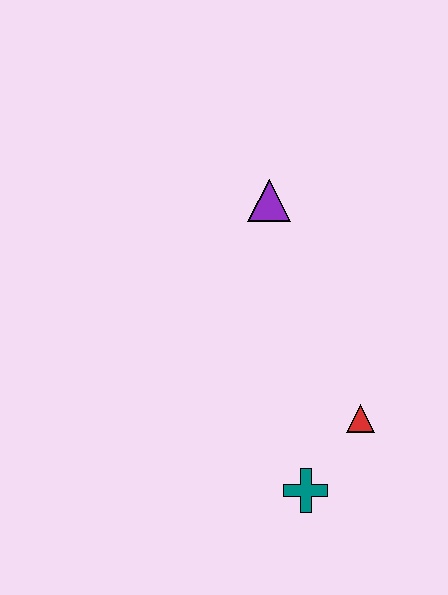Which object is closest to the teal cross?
The red triangle is closest to the teal cross.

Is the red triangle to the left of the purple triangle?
No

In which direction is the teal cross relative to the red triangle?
The teal cross is below the red triangle.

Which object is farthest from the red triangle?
The purple triangle is farthest from the red triangle.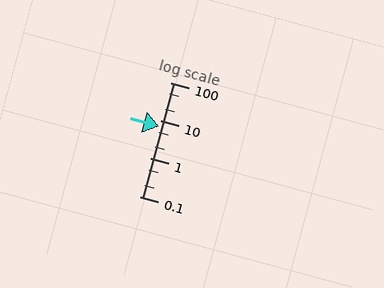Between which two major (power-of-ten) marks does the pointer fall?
The pointer is between 1 and 10.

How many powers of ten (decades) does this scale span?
The scale spans 3 decades, from 0.1 to 100.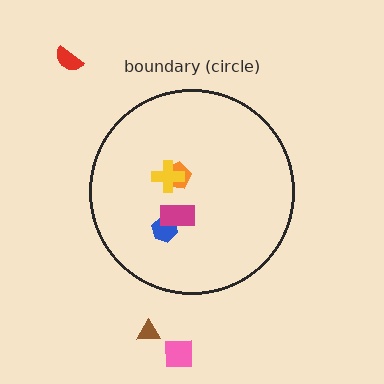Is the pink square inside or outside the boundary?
Outside.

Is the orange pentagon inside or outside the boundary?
Inside.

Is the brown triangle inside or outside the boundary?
Outside.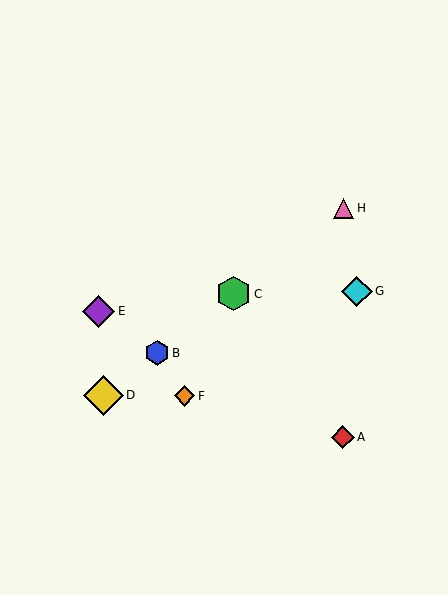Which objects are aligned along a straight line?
Objects B, C, D, H are aligned along a straight line.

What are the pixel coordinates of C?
Object C is at (234, 294).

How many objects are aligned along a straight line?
4 objects (B, C, D, H) are aligned along a straight line.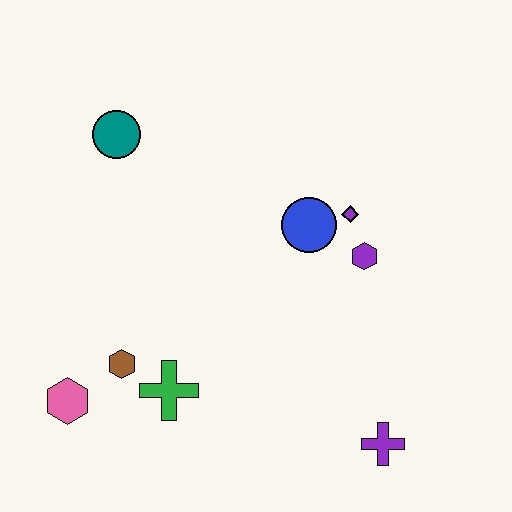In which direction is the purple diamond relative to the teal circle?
The purple diamond is to the right of the teal circle.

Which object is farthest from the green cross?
The teal circle is farthest from the green cross.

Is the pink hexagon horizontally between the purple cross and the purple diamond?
No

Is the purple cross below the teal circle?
Yes